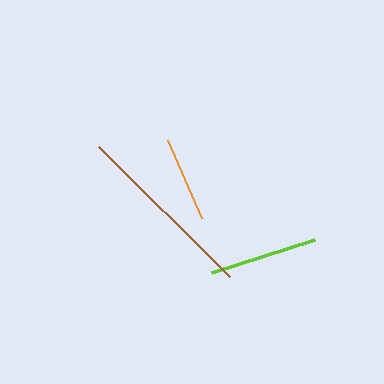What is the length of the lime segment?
The lime segment is approximately 108 pixels long.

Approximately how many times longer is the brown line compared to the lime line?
The brown line is approximately 1.7 times the length of the lime line.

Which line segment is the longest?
The brown line is the longest at approximately 185 pixels.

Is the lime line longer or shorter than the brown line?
The brown line is longer than the lime line.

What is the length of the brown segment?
The brown segment is approximately 185 pixels long.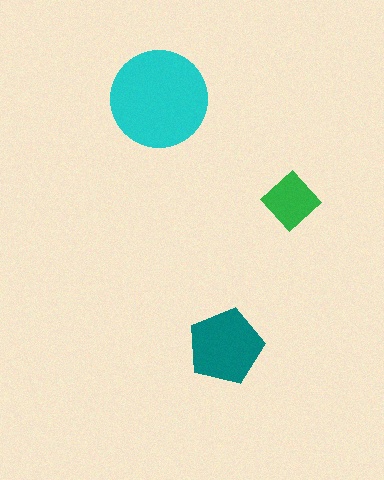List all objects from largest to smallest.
The cyan circle, the teal pentagon, the green diamond.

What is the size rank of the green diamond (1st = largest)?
3rd.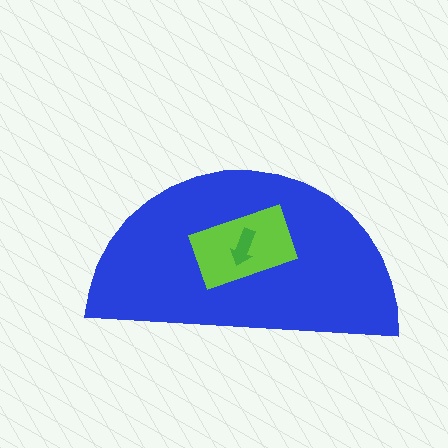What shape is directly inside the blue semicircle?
The lime rectangle.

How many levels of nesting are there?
3.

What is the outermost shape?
The blue semicircle.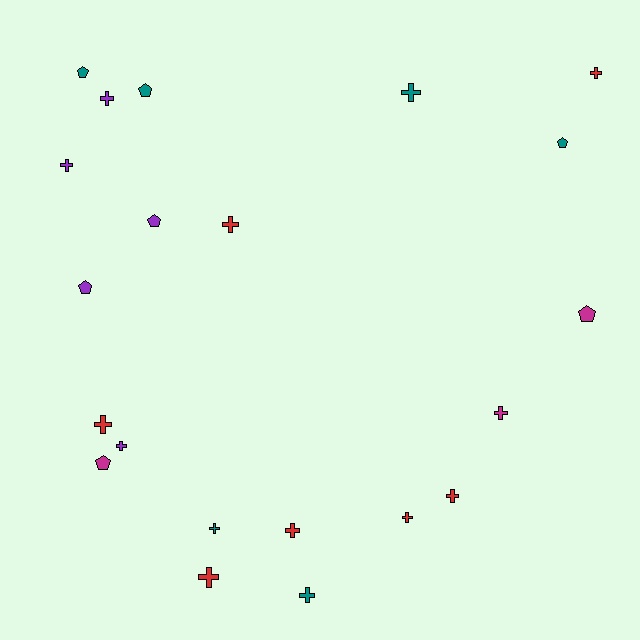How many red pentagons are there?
There are no red pentagons.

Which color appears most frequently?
Red, with 7 objects.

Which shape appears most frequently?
Cross, with 14 objects.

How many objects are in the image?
There are 21 objects.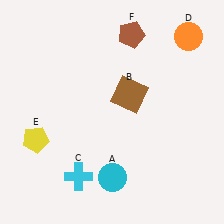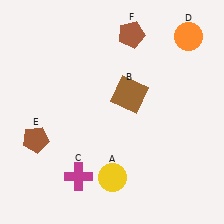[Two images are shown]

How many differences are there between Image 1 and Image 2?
There are 3 differences between the two images.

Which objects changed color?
A changed from cyan to yellow. C changed from cyan to magenta. E changed from yellow to brown.